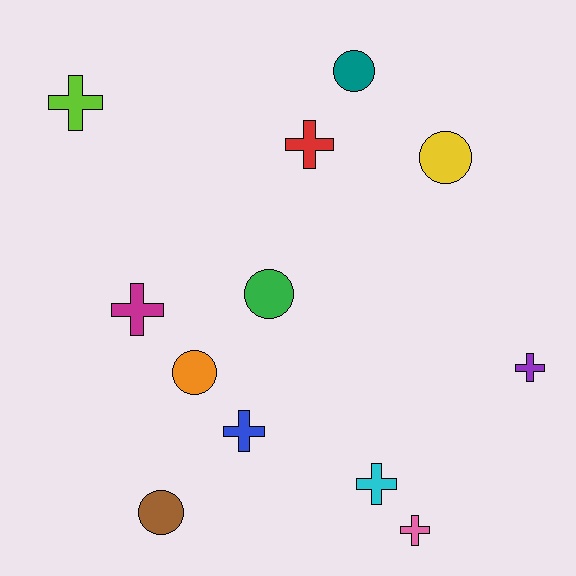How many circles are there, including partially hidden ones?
There are 5 circles.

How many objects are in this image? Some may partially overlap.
There are 12 objects.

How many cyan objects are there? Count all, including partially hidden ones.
There is 1 cyan object.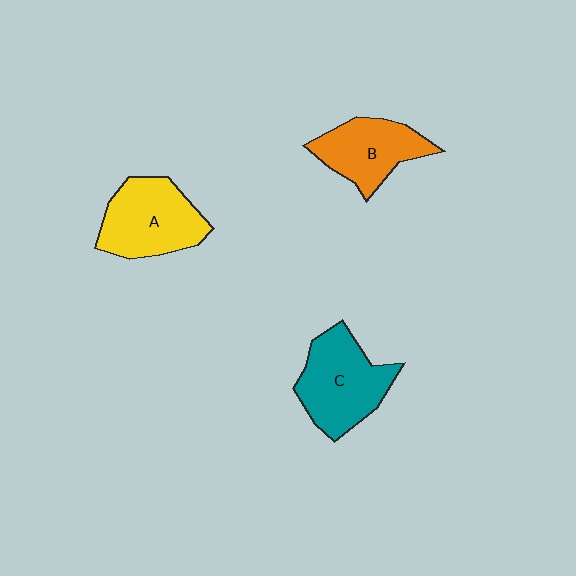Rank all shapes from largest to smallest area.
From largest to smallest: C (teal), A (yellow), B (orange).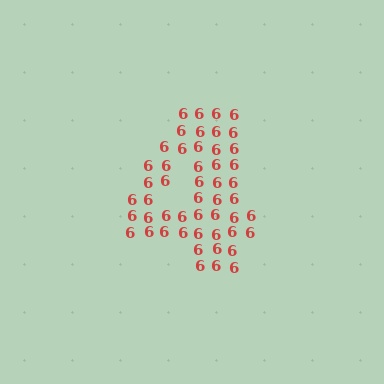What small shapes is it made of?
It is made of small digit 6's.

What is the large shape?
The large shape is the digit 4.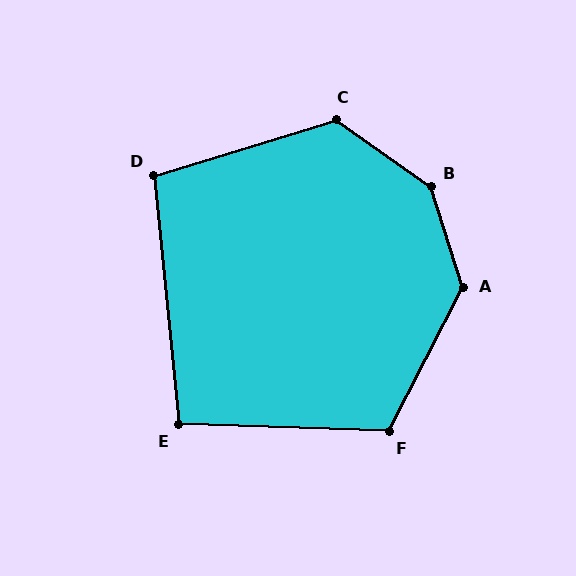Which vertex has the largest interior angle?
B, at approximately 143 degrees.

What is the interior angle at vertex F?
Approximately 116 degrees (obtuse).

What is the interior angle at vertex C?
Approximately 128 degrees (obtuse).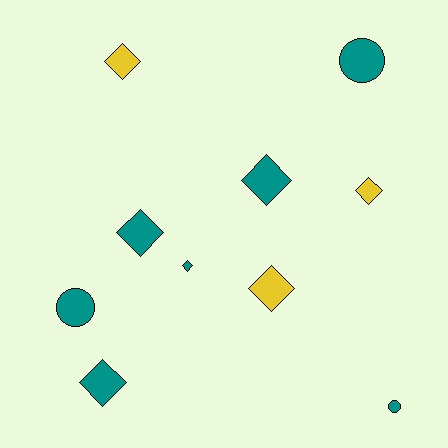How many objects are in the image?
There are 10 objects.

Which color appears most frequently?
Teal, with 7 objects.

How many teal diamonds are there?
There are 4 teal diamonds.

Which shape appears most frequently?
Diamond, with 7 objects.